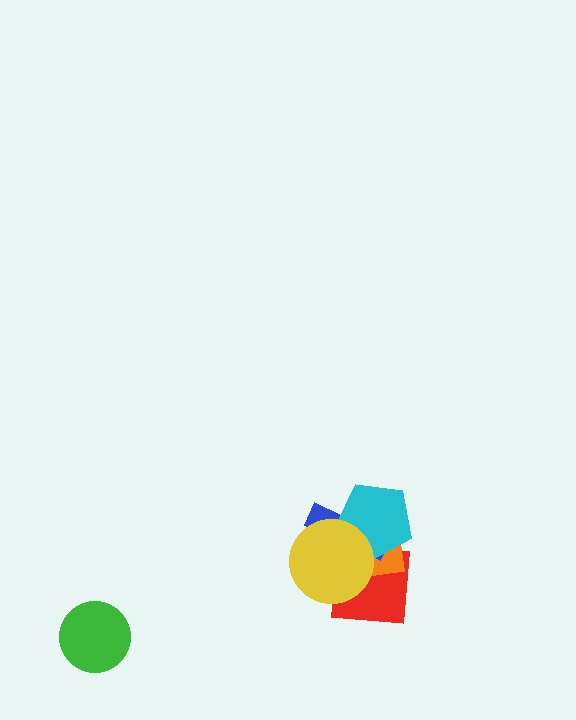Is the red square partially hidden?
Yes, it is partially covered by another shape.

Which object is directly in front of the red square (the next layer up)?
The orange square is directly in front of the red square.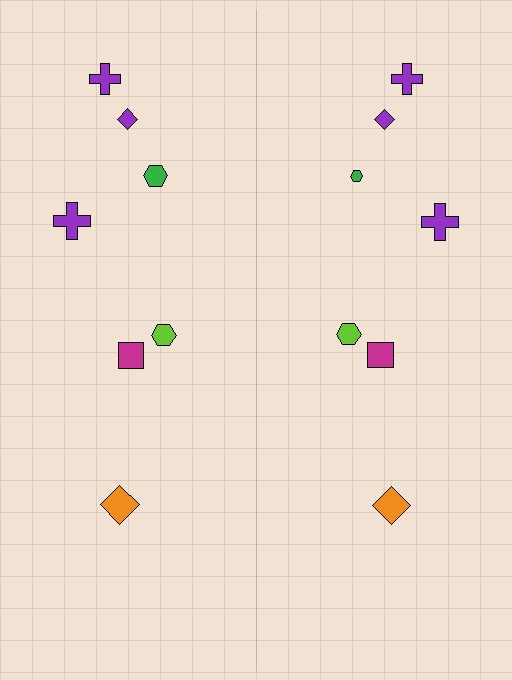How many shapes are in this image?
There are 14 shapes in this image.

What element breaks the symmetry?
The green hexagon on the right side has a different size than its mirror counterpart.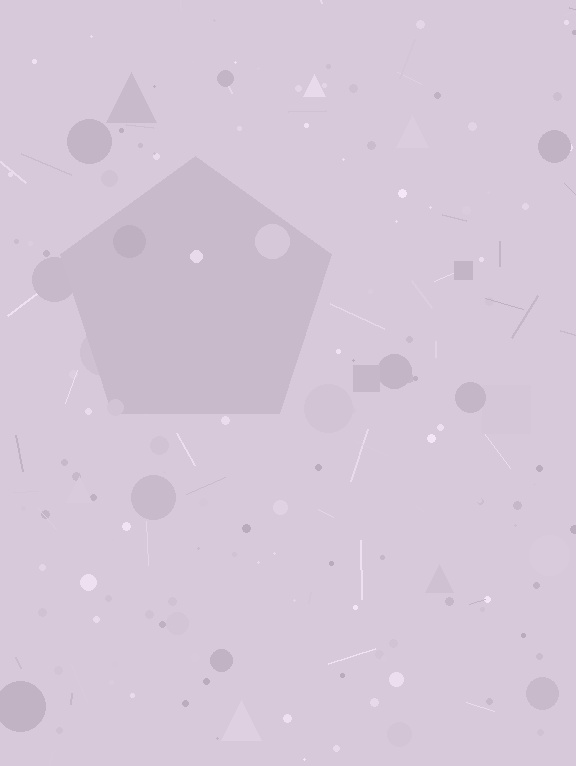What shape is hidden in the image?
A pentagon is hidden in the image.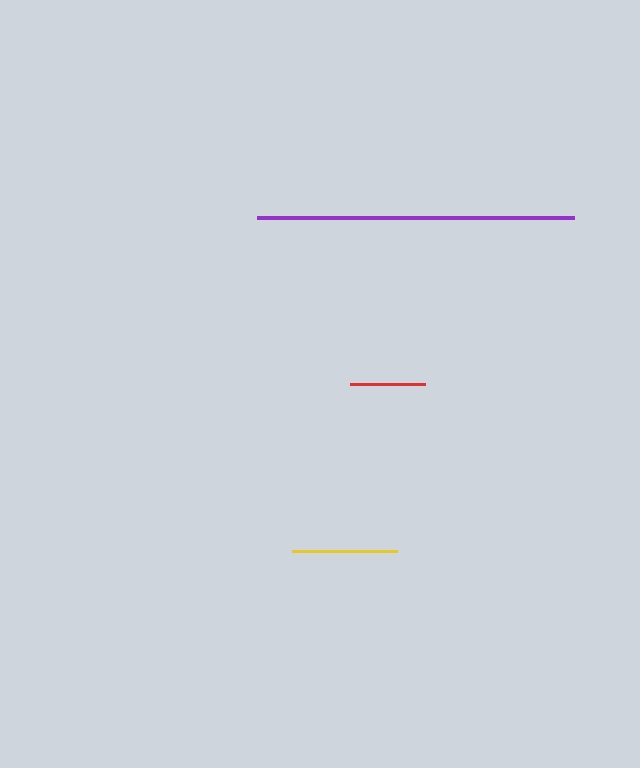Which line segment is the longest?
The purple line is the longest at approximately 316 pixels.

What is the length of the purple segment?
The purple segment is approximately 316 pixels long.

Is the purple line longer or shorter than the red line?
The purple line is longer than the red line.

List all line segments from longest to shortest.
From longest to shortest: purple, yellow, red.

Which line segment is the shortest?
The red line is the shortest at approximately 75 pixels.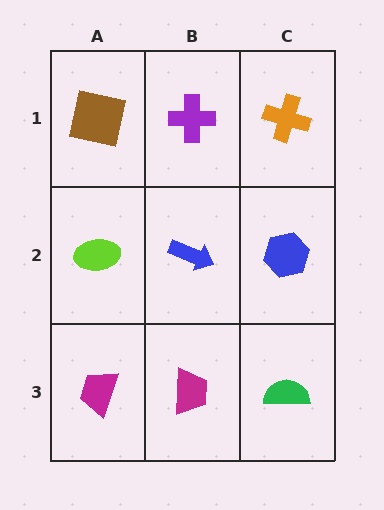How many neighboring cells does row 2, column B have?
4.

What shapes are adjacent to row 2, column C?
An orange cross (row 1, column C), a green semicircle (row 3, column C), a blue arrow (row 2, column B).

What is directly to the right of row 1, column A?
A purple cross.